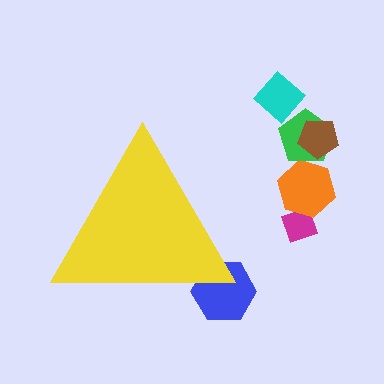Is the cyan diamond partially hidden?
No, the cyan diamond is fully visible.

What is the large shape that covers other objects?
A yellow triangle.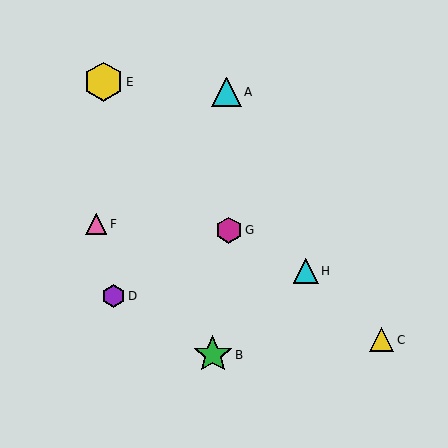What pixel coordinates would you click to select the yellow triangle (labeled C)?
Click at (382, 340) to select the yellow triangle C.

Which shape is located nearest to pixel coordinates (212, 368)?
The green star (labeled B) at (213, 355) is nearest to that location.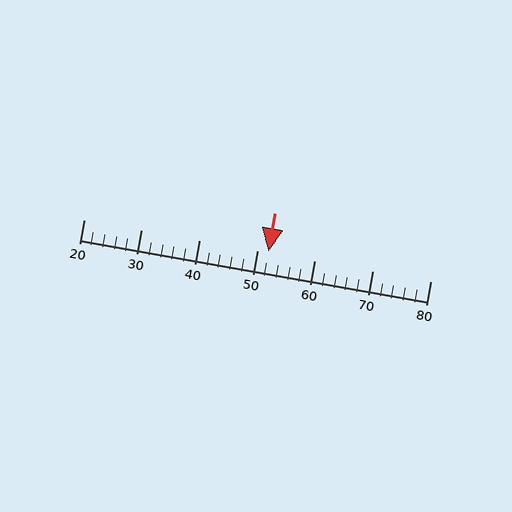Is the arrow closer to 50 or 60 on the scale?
The arrow is closer to 50.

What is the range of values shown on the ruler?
The ruler shows values from 20 to 80.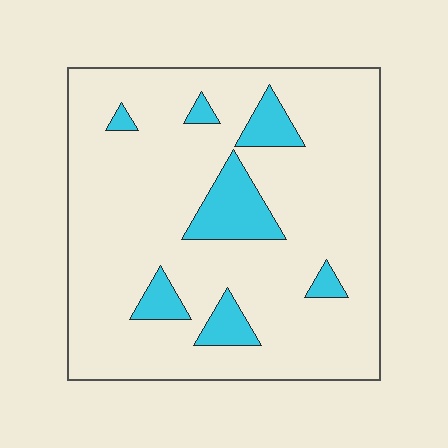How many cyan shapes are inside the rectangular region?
7.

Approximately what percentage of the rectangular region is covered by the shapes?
Approximately 15%.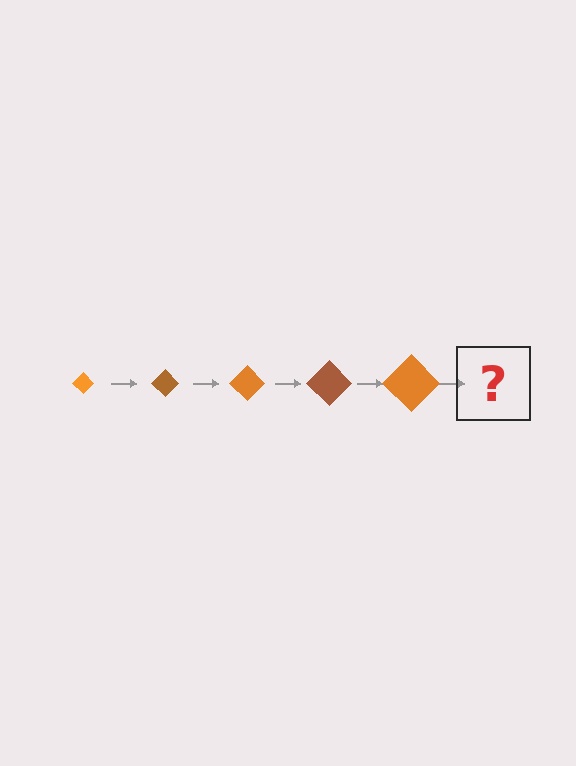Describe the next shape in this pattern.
It should be a brown diamond, larger than the previous one.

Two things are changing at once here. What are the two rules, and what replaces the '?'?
The two rules are that the diamond grows larger each step and the color cycles through orange and brown. The '?' should be a brown diamond, larger than the previous one.